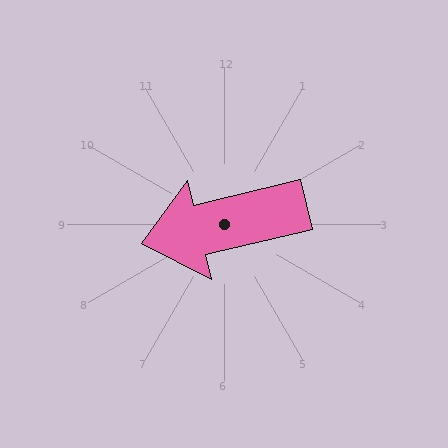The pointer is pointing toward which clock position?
Roughly 9 o'clock.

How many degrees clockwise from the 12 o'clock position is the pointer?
Approximately 257 degrees.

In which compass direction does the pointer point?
West.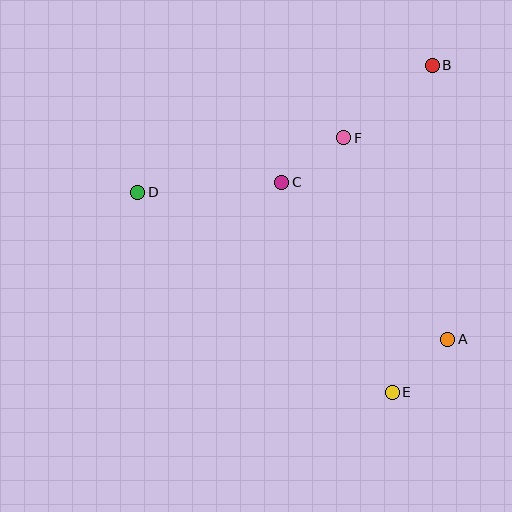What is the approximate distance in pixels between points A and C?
The distance between A and C is approximately 229 pixels.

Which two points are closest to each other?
Points C and F are closest to each other.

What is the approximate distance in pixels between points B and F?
The distance between B and F is approximately 114 pixels.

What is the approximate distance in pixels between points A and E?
The distance between A and E is approximately 77 pixels.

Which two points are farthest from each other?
Points A and D are farthest from each other.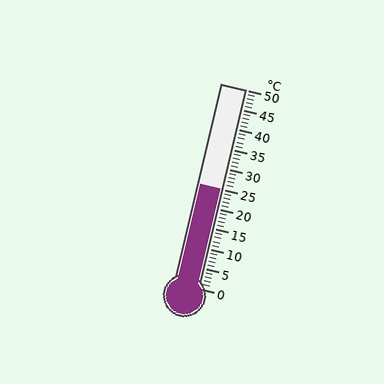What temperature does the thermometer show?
The thermometer shows approximately 25°C.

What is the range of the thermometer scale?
The thermometer scale ranges from 0°C to 50°C.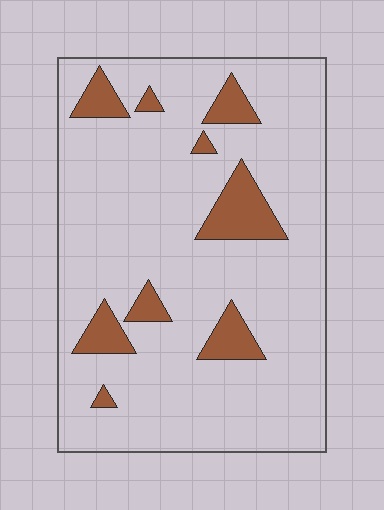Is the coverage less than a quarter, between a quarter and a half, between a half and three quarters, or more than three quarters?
Less than a quarter.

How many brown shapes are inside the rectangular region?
9.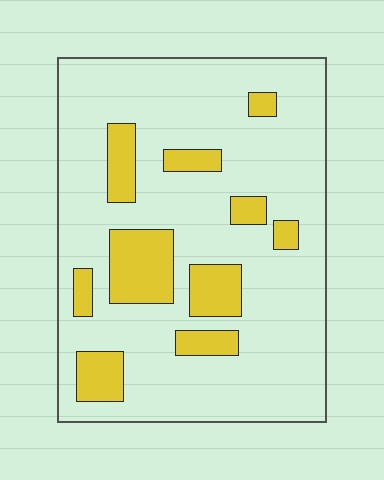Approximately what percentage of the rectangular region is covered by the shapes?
Approximately 20%.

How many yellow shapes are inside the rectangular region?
10.